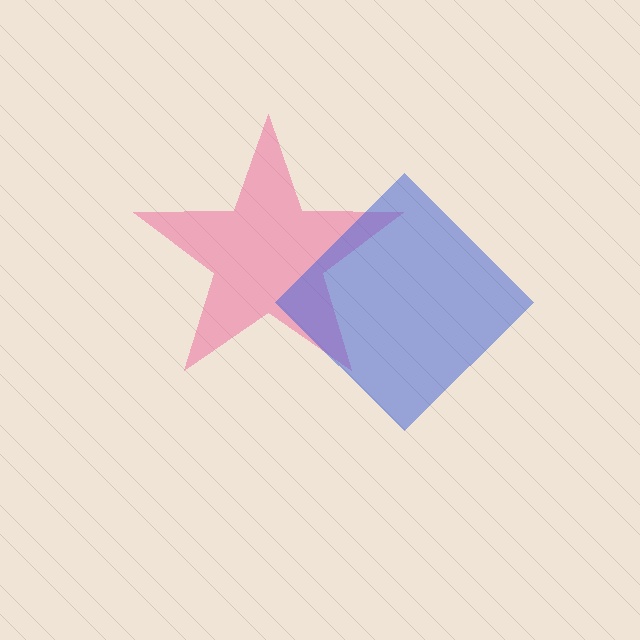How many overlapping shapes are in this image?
There are 2 overlapping shapes in the image.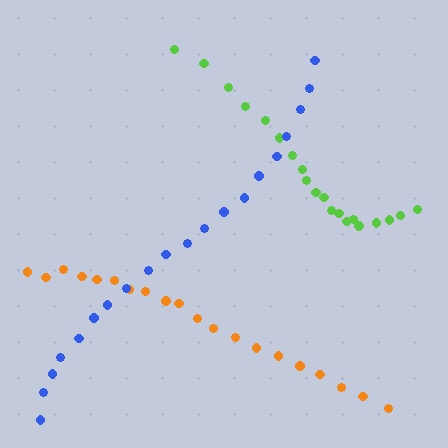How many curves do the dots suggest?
There are 3 distinct paths.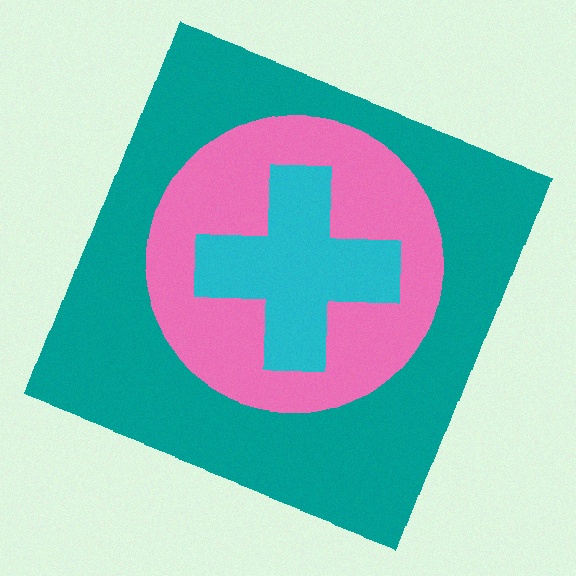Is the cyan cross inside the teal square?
Yes.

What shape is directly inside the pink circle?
The cyan cross.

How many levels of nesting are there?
3.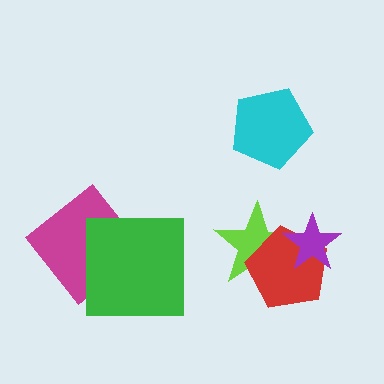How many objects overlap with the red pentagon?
2 objects overlap with the red pentagon.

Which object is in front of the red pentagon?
The purple star is in front of the red pentagon.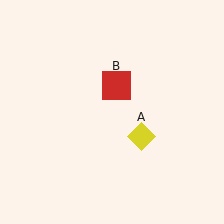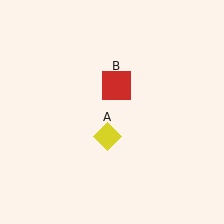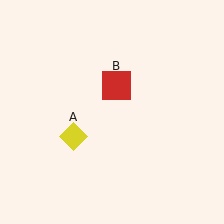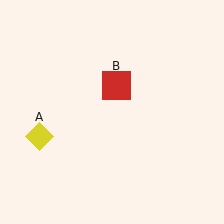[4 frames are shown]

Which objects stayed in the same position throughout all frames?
Red square (object B) remained stationary.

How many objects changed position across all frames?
1 object changed position: yellow diamond (object A).